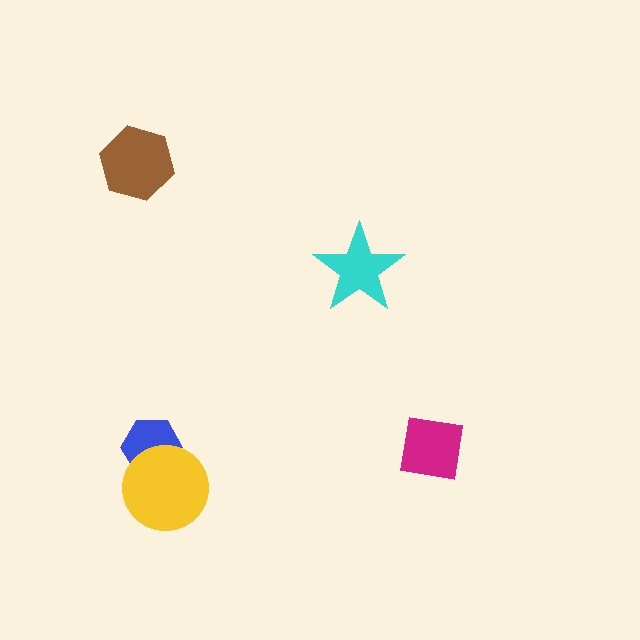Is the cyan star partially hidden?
No, no other shape covers it.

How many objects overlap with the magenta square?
0 objects overlap with the magenta square.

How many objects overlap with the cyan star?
0 objects overlap with the cyan star.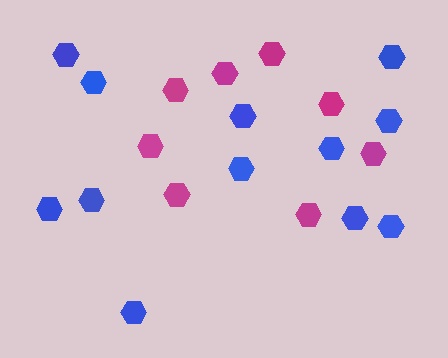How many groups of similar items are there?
There are 2 groups: one group of magenta hexagons (8) and one group of blue hexagons (12).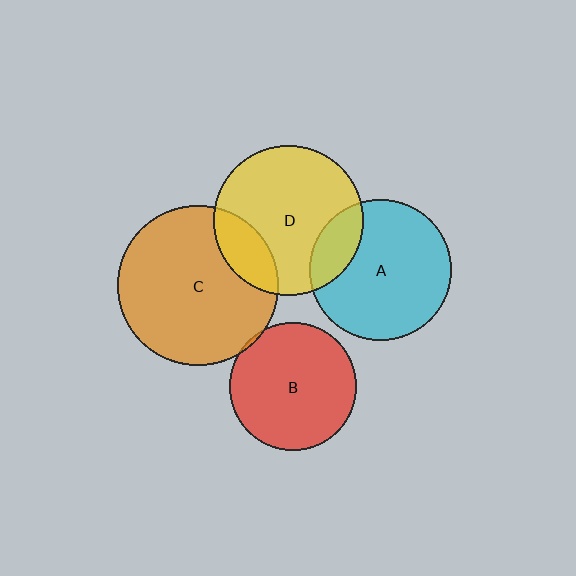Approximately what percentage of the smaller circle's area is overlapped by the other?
Approximately 20%.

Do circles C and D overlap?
Yes.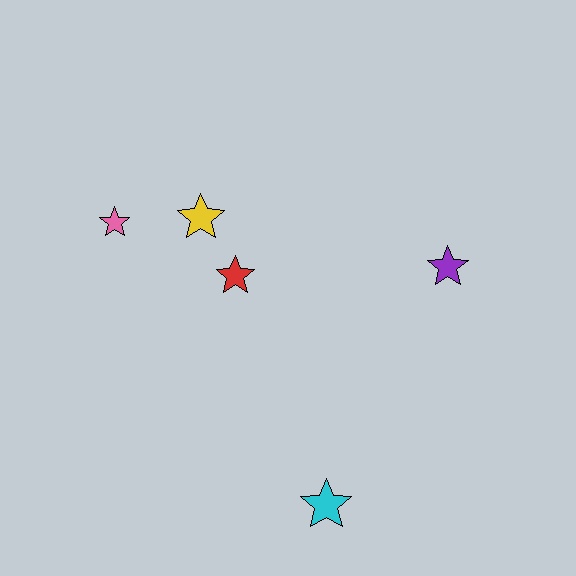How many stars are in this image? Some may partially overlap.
There are 5 stars.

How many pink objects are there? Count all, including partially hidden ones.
There is 1 pink object.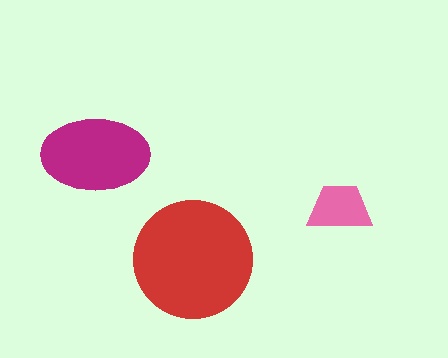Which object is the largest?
The red circle.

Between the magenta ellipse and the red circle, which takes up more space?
The red circle.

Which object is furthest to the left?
The magenta ellipse is leftmost.